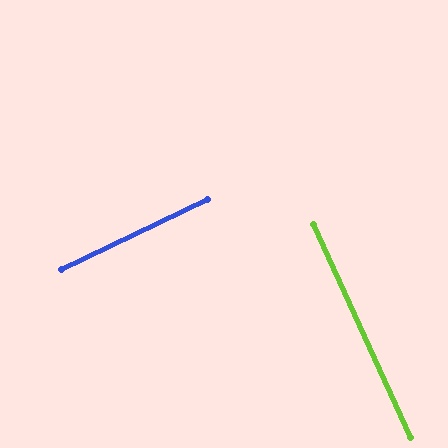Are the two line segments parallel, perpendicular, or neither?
Perpendicular — they meet at approximately 89°.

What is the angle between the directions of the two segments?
Approximately 89 degrees.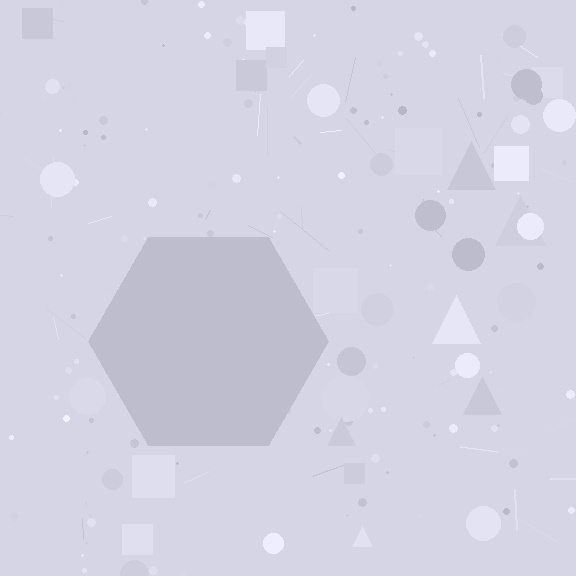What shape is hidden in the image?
A hexagon is hidden in the image.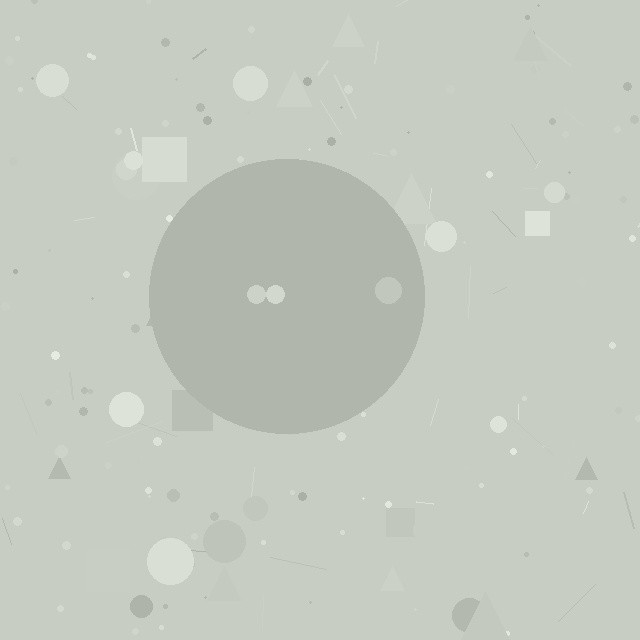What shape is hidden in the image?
A circle is hidden in the image.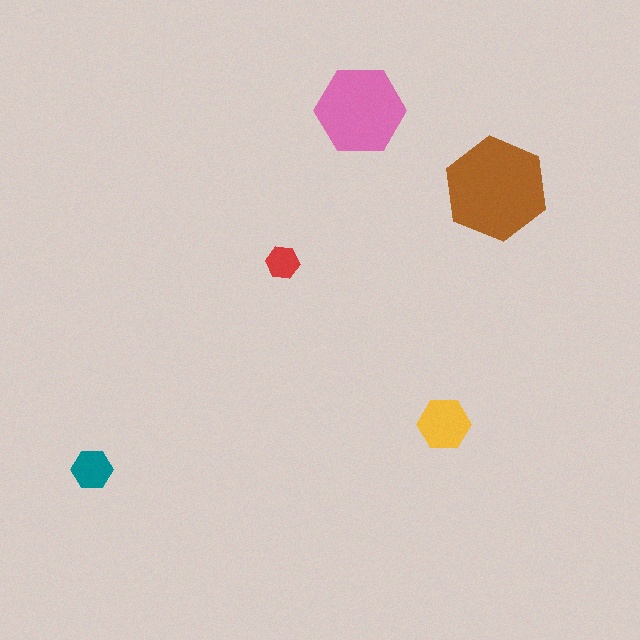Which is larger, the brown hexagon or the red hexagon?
The brown one.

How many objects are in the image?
There are 5 objects in the image.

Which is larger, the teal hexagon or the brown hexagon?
The brown one.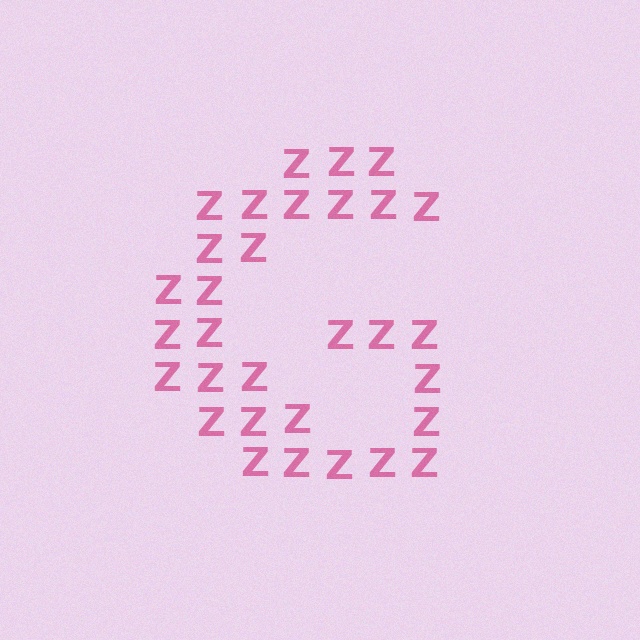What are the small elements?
The small elements are letter Z's.